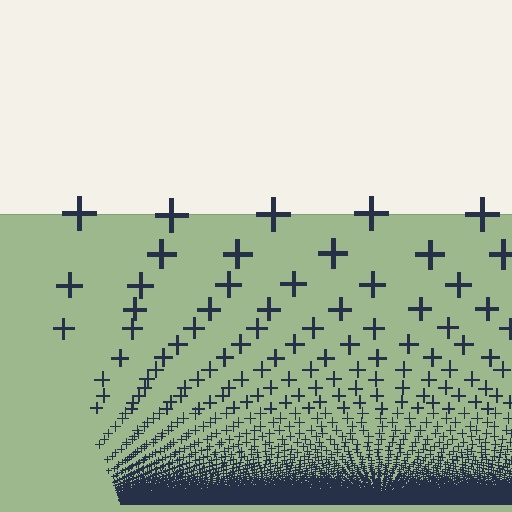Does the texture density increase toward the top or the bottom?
Density increases toward the bottom.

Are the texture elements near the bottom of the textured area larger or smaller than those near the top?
Smaller. The gradient is inverted — elements near the bottom are smaller and denser.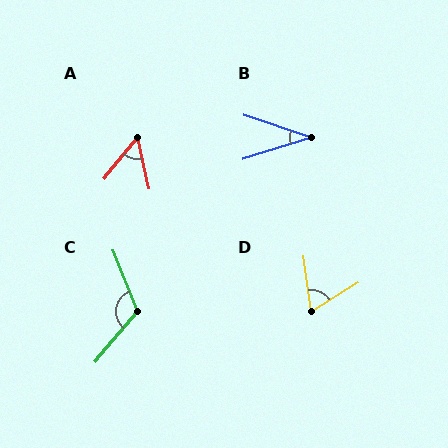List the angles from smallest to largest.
B (35°), A (51°), D (66°), C (119°).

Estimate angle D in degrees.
Approximately 66 degrees.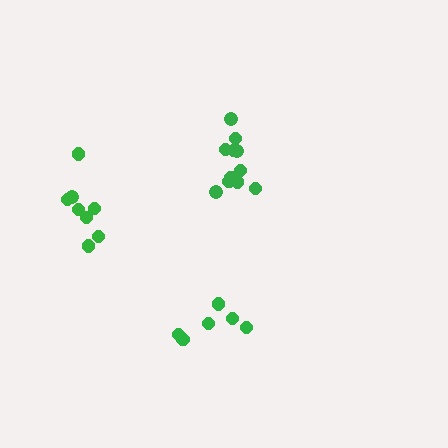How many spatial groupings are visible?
There are 3 spatial groupings.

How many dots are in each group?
Group 1: 11 dots, Group 2: 8 dots, Group 3: 6 dots (25 total).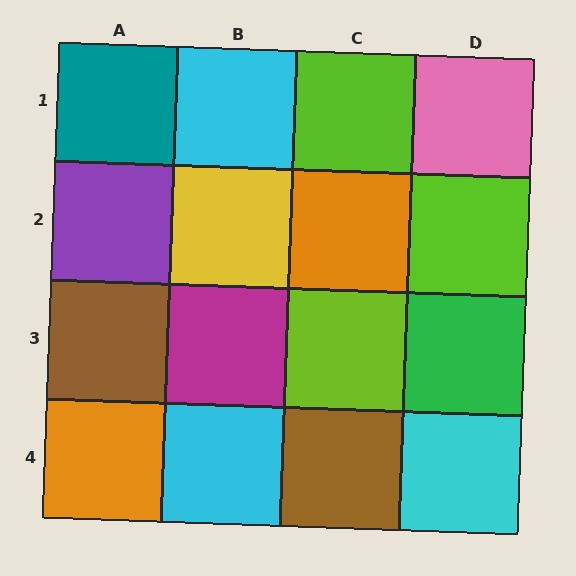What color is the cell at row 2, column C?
Orange.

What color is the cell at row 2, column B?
Yellow.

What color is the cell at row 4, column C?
Brown.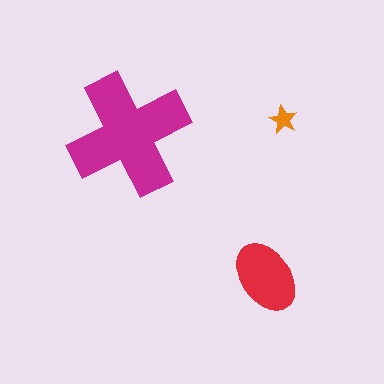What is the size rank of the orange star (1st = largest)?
3rd.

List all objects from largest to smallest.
The magenta cross, the red ellipse, the orange star.